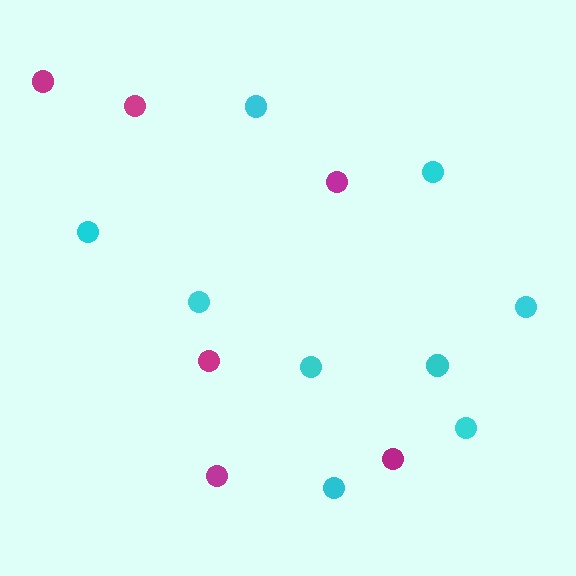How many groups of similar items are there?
There are 2 groups: one group of cyan circles (9) and one group of magenta circles (6).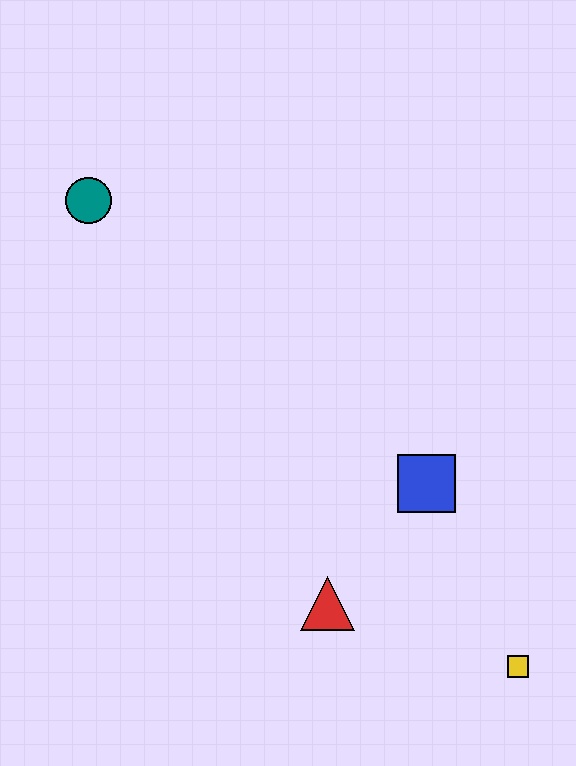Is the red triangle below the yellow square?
No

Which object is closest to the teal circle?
The blue square is closest to the teal circle.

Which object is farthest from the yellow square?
The teal circle is farthest from the yellow square.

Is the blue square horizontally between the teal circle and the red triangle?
No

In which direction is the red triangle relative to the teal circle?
The red triangle is below the teal circle.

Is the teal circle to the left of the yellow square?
Yes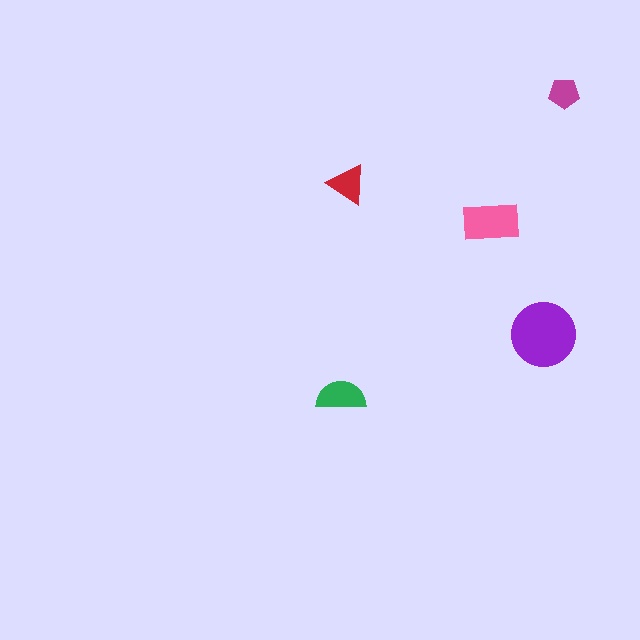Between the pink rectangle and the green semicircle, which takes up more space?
The pink rectangle.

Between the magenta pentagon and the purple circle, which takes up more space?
The purple circle.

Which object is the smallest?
The magenta pentagon.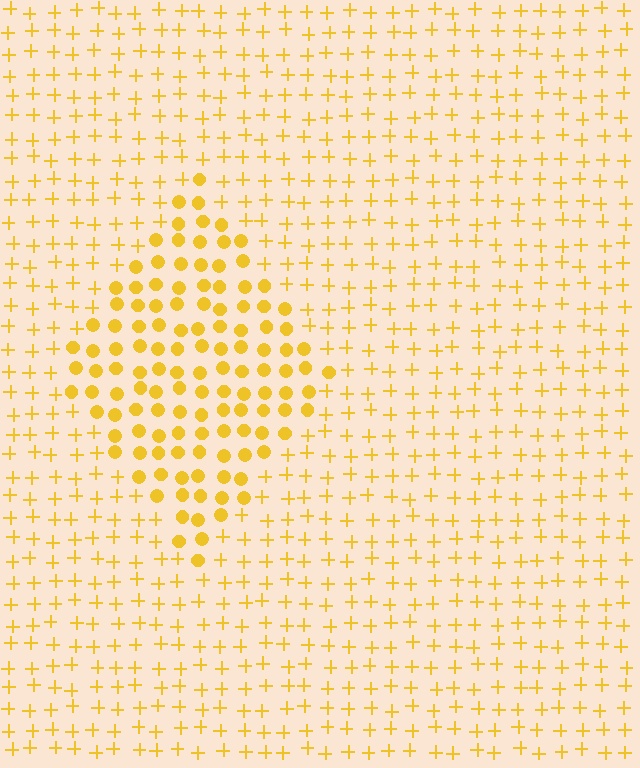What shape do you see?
I see a diamond.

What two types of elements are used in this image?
The image uses circles inside the diamond region and plus signs outside it.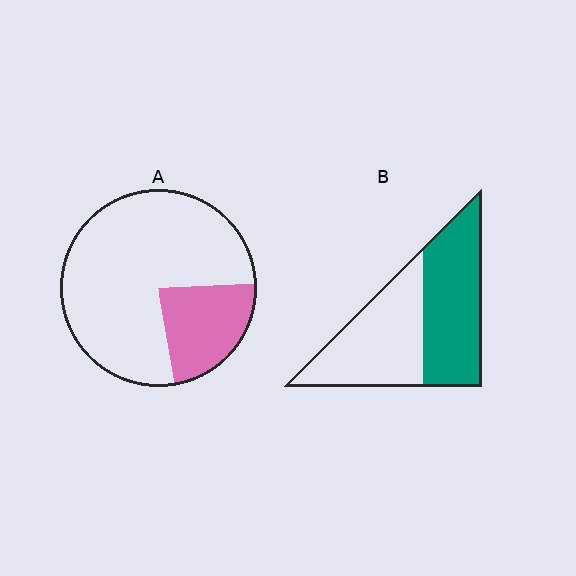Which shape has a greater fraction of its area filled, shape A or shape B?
Shape B.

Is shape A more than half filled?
No.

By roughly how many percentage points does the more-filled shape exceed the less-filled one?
By roughly 25 percentage points (B over A).